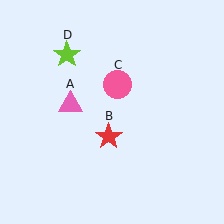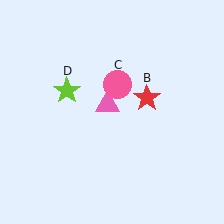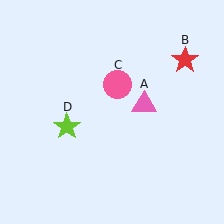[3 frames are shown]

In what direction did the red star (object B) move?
The red star (object B) moved up and to the right.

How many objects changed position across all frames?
3 objects changed position: pink triangle (object A), red star (object B), lime star (object D).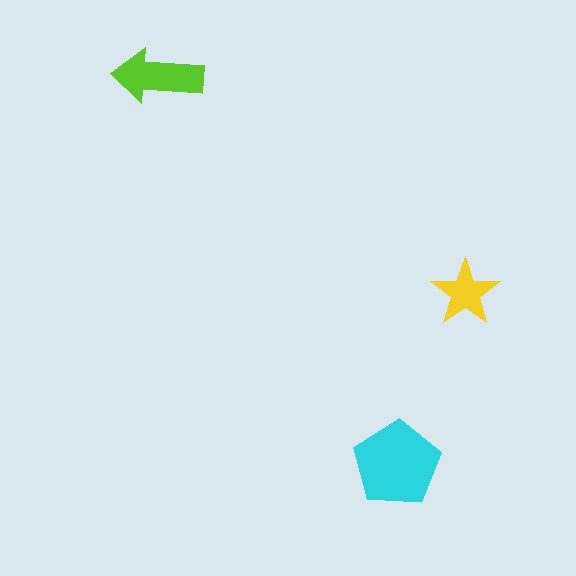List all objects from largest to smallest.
The cyan pentagon, the lime arrow, the yellow star.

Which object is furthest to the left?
The lime arrow is leftmost.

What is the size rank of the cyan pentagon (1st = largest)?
1st.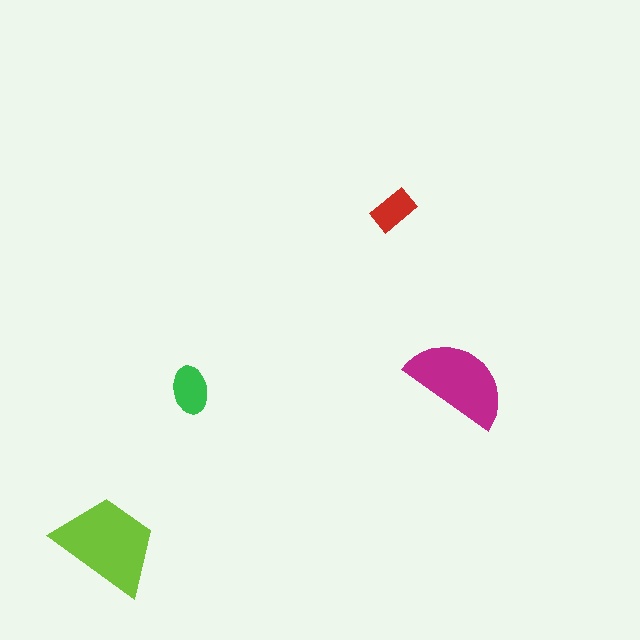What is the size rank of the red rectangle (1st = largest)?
4th.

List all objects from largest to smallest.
The lime trapezoid, the magenta semicircle, the green ellipse, the red rectangle.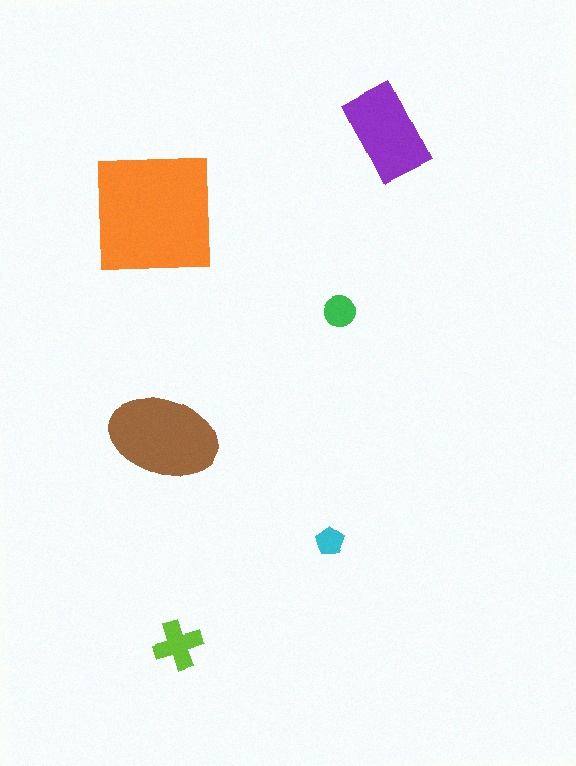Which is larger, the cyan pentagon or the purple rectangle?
The purple rectangle.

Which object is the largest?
The orange square.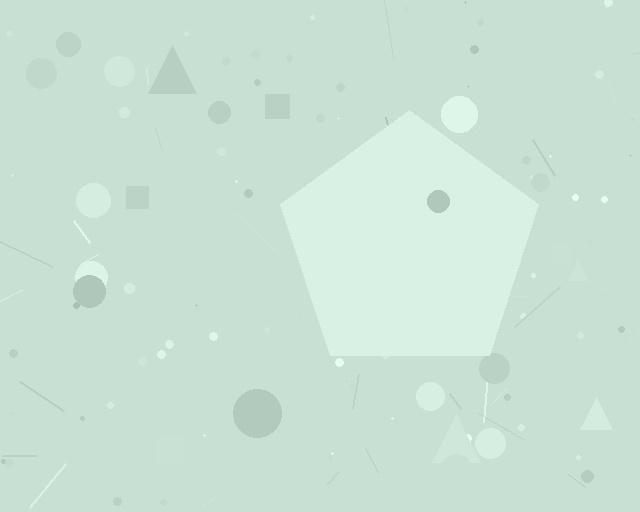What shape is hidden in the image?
A pentagon is hidden in the image.